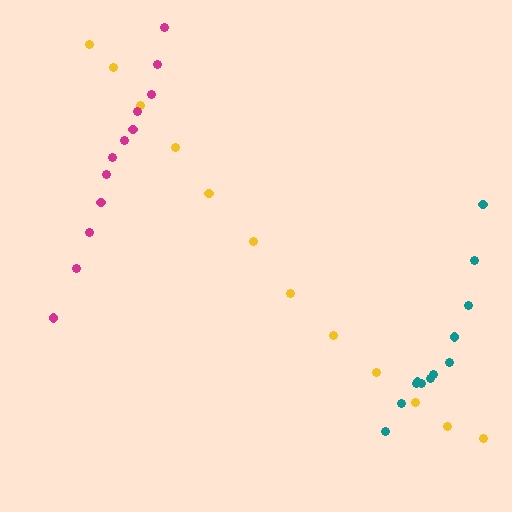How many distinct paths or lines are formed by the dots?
There are 3 distinct paths.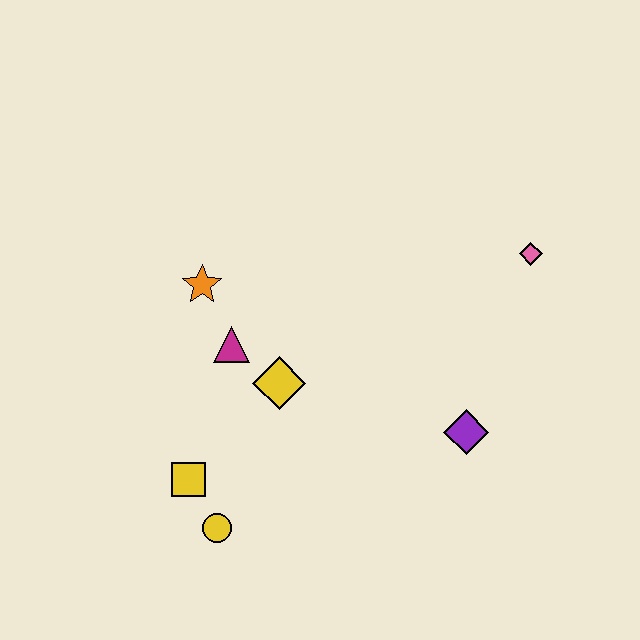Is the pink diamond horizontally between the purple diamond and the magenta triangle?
No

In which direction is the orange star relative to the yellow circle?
The orange star is above the yellow circle.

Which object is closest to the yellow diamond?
The magenta triangle is closest to the yellow diamond.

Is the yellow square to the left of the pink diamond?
Yes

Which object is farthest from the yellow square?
The pink diamond is farthest from the yellow square.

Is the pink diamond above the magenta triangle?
Yes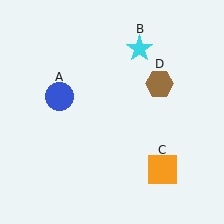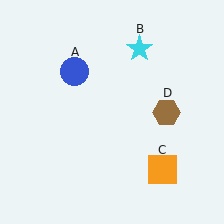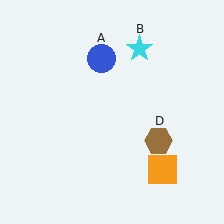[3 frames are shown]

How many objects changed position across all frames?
2 objects changed position: blue circle (object A), brown hexagon (object D).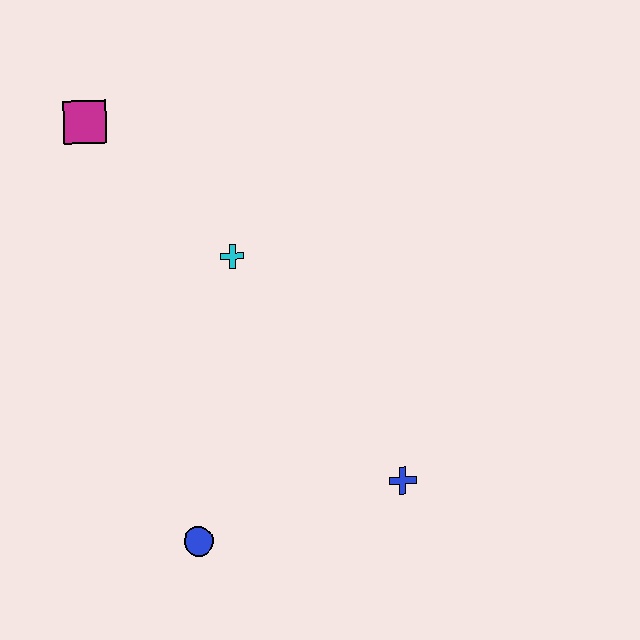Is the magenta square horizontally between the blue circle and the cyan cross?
No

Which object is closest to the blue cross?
The blue circle is closest to the blue cross.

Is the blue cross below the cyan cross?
Yes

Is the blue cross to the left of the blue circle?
No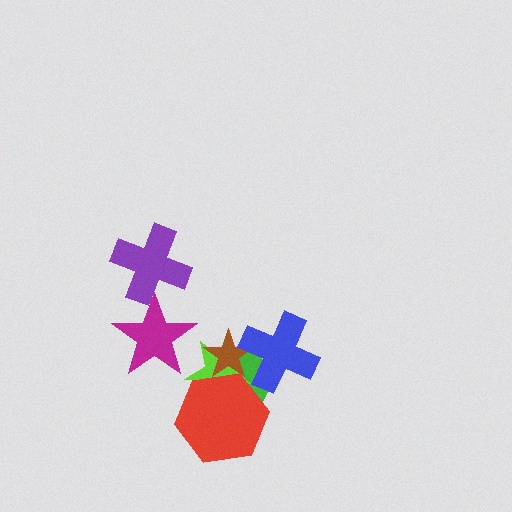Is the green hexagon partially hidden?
Yes, it is partially covered by another shape.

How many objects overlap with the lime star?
4 objects overlap with the lime star.